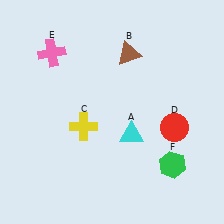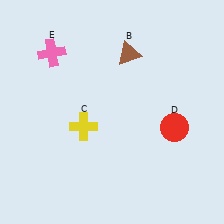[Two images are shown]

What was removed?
The cyan triangle (A), the green hexagon (F) were removed in Image 2.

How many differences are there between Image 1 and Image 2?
There are 2 differences between the two images.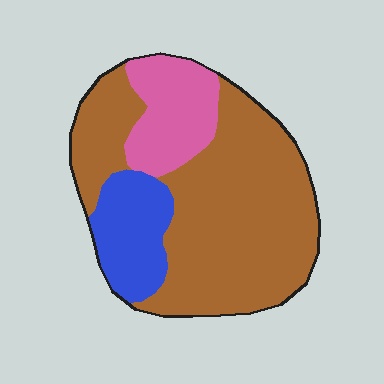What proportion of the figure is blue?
Blue takes up less than a quarter of the figure.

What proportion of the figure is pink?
Pink covers about 20% of the figure.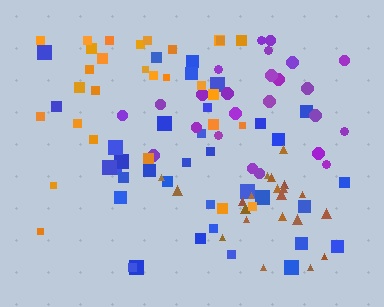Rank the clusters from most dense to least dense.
brown, blue, orange, purple.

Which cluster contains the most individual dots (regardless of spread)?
Blue (35).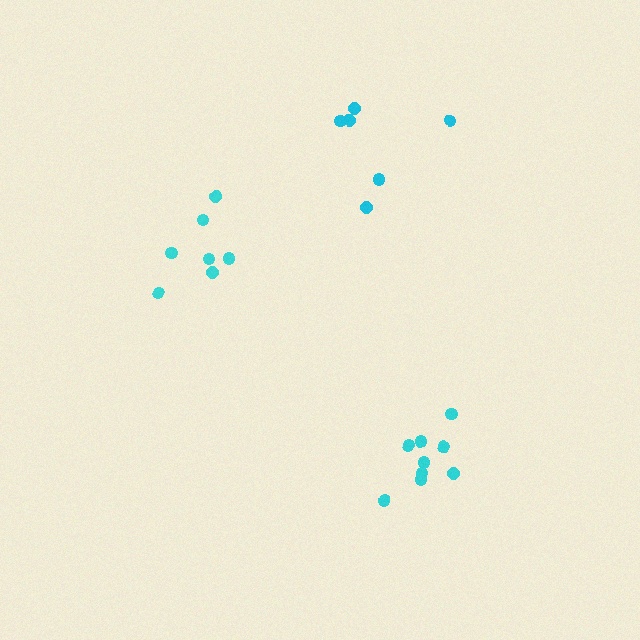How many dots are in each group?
Group 1: 9 dots, Group 2: 6 dots, Group 3: 7 dots (22 total).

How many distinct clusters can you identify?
There are 3 distinct clusters.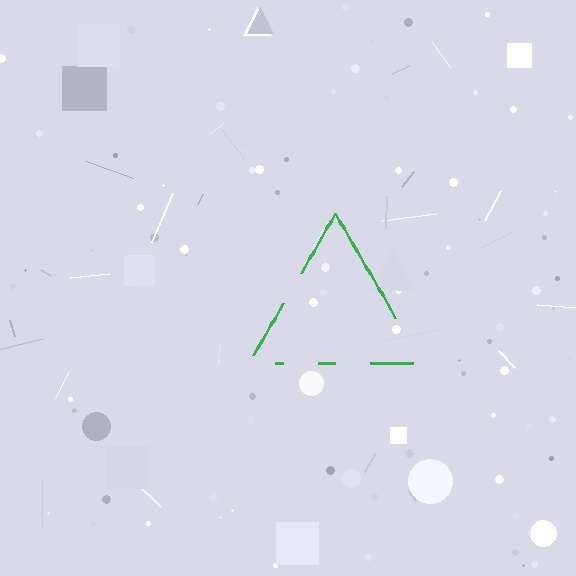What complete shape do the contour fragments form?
The contour fragments form a triangle.